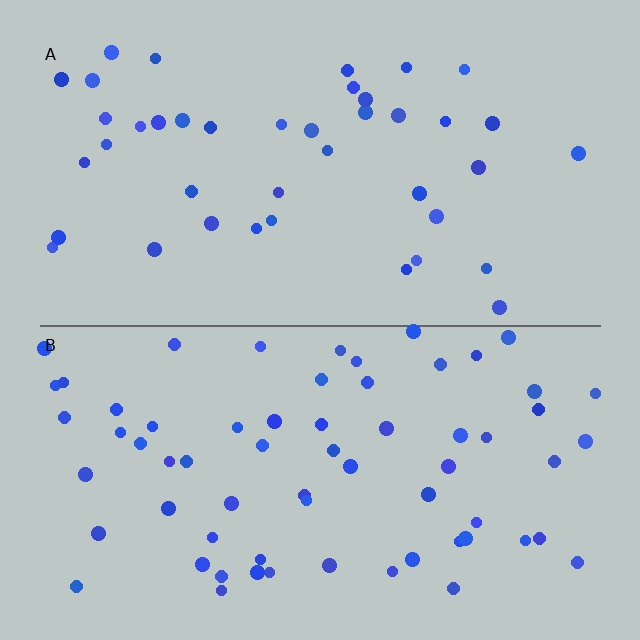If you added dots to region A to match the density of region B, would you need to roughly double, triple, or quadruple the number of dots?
Approximately double.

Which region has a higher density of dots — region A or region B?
B (the bottom).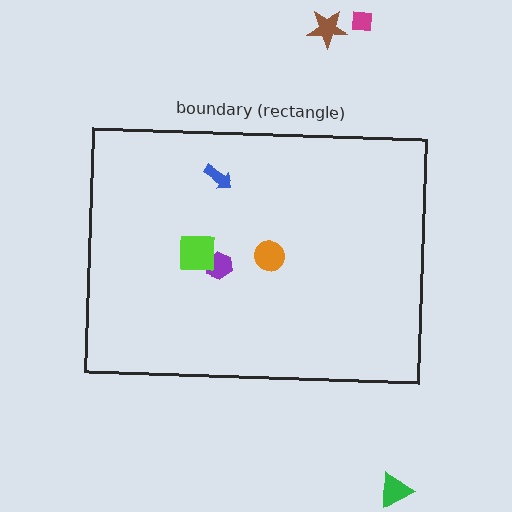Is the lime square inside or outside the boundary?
Inside.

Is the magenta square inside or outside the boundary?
Outside.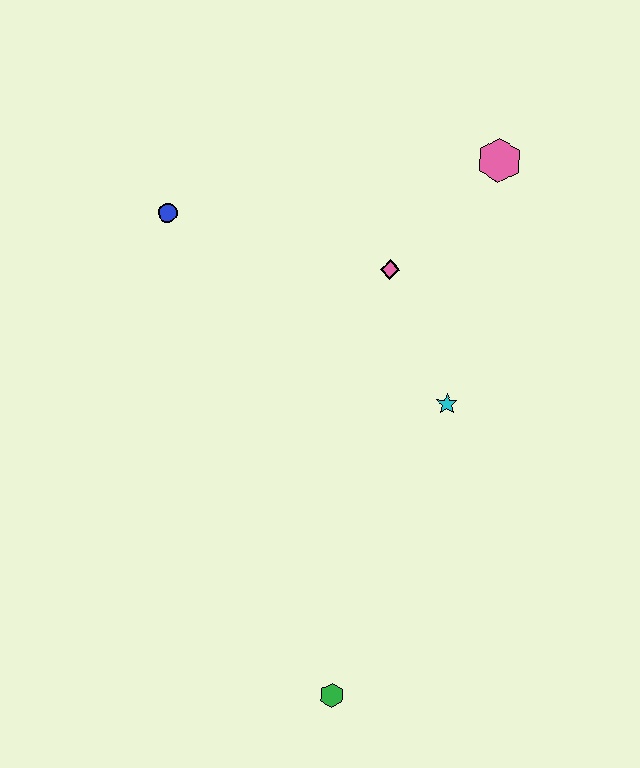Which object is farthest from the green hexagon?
The pink hexagon is farthest from the green hexagon.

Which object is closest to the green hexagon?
The cyan star is closest to the green hexagon.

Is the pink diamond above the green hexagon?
Yes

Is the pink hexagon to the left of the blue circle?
No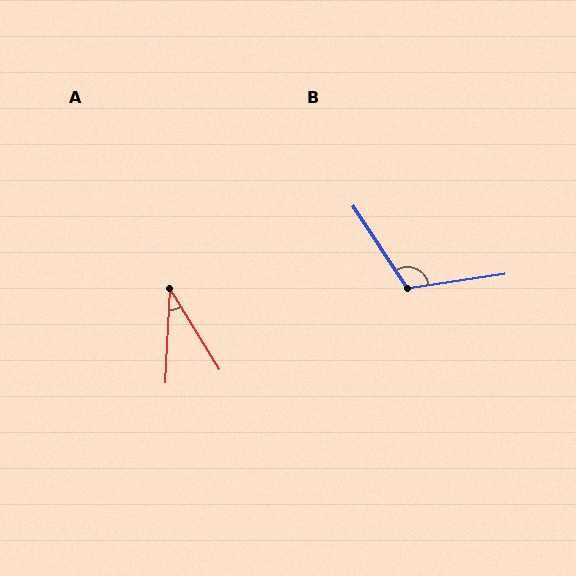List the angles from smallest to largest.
A (34°), B (115°).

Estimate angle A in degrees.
Approximately 34 degrees.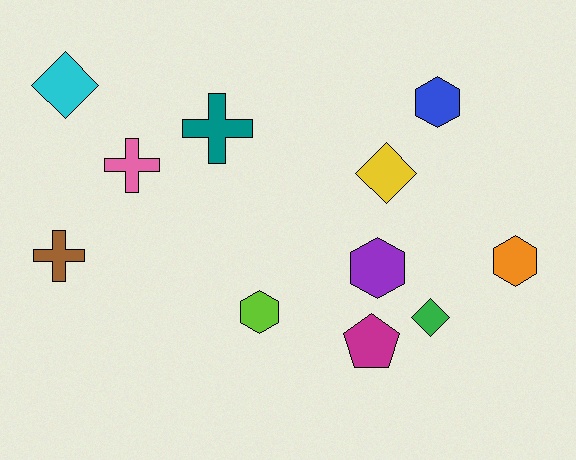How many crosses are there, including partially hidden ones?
There are 3 crosses.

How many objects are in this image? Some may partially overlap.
There are 11 objects.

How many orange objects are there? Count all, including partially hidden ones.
There is 1 orange object.